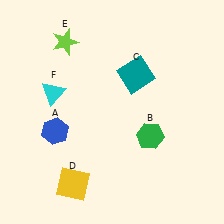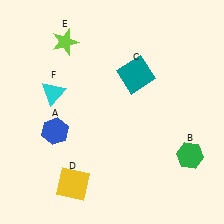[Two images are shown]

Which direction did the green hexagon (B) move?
The green hexagon (B) moved right.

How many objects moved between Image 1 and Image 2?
1 object moved between the two images.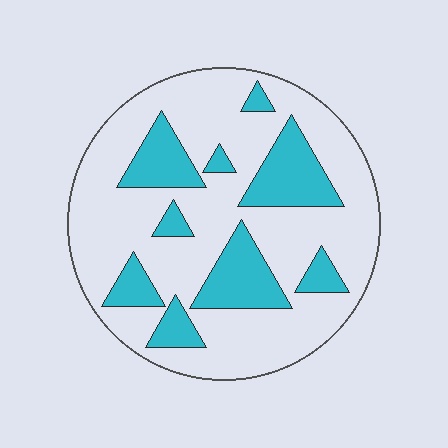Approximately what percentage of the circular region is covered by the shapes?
Approximately 25%.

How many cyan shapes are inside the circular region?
9.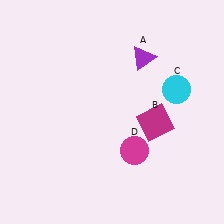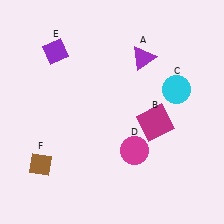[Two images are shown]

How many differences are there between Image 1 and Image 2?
There are 2 differences between the two images.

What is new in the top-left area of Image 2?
A purple diamond (E) was added in the top-left area of Image 2.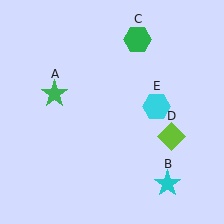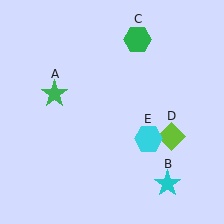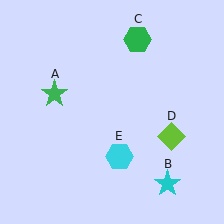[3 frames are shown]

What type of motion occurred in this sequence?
The cyan hexagon (object E) rotated clockwise around the center of the scene.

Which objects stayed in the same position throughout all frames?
Green star (object A) and cyan star (object B) and green hexagon (object C) and lime diamond (object D) remained stationary.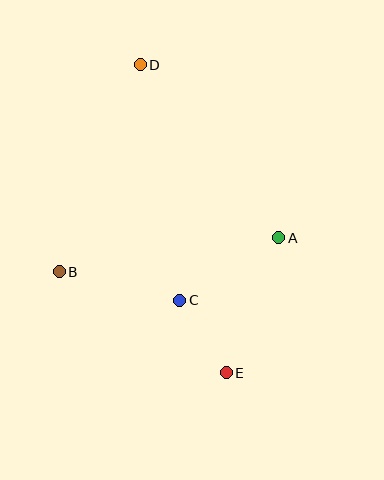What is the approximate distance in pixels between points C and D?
The distance between C and D is approximately 239 pixels.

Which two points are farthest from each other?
Points D and E are farthest from each other.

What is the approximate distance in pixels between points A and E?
The distance between A and E is approximately 145 pixels.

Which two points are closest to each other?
Points C and E are closest to each other.